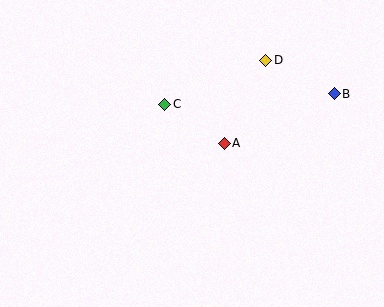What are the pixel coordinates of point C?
Point C is at (165, 104).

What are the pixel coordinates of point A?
Point A is at (224, 143).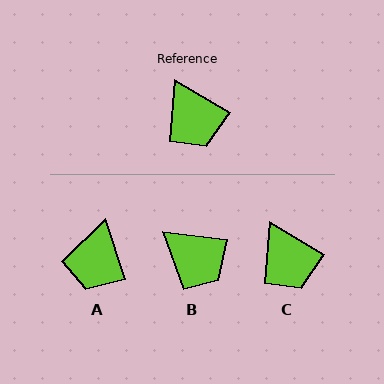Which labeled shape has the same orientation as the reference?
C.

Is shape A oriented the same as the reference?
No, it is off by about 41 degrees.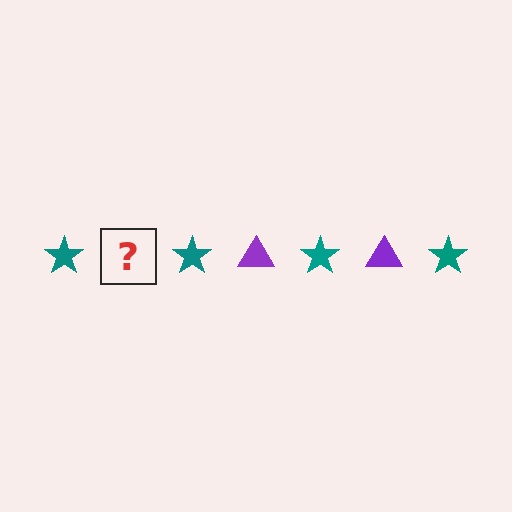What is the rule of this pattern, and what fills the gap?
The rule is that the pattern alternates between teal star and purple triangle. The gap should be filled with a purple triangle.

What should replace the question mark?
The question mark should be replaced with a purple triangle.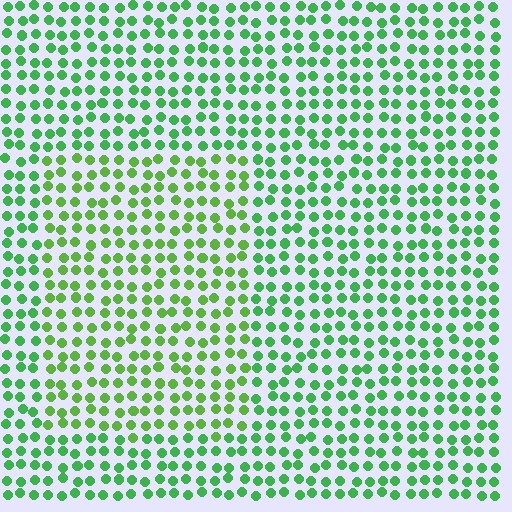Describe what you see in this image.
The image is filled with small green elements in a uniform arrangement. A rectangle-shaped region is visible where the elements are tinted to a slightly different hue, forming a subtle color boundary.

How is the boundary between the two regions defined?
The boundary is defined purely by a slight shift in hue (about 24 degrees). Spacing, size, and orientation are identical on both sides.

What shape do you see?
I see a rectangle.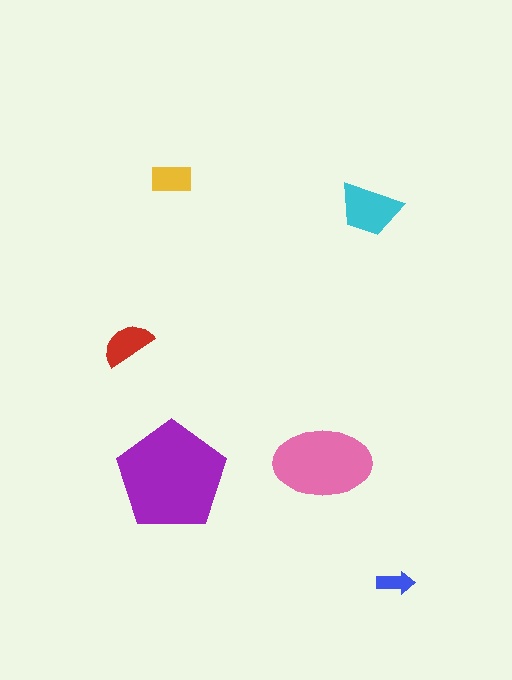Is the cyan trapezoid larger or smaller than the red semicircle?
Larger.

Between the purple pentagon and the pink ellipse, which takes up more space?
The purple pentagon.